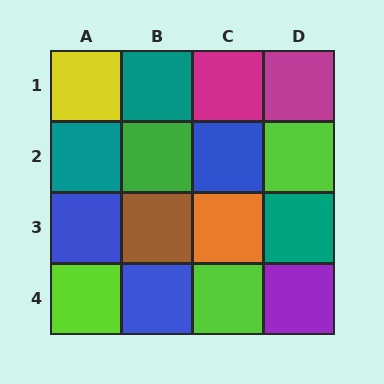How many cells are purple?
1 cell is purple.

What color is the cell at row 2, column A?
Teal.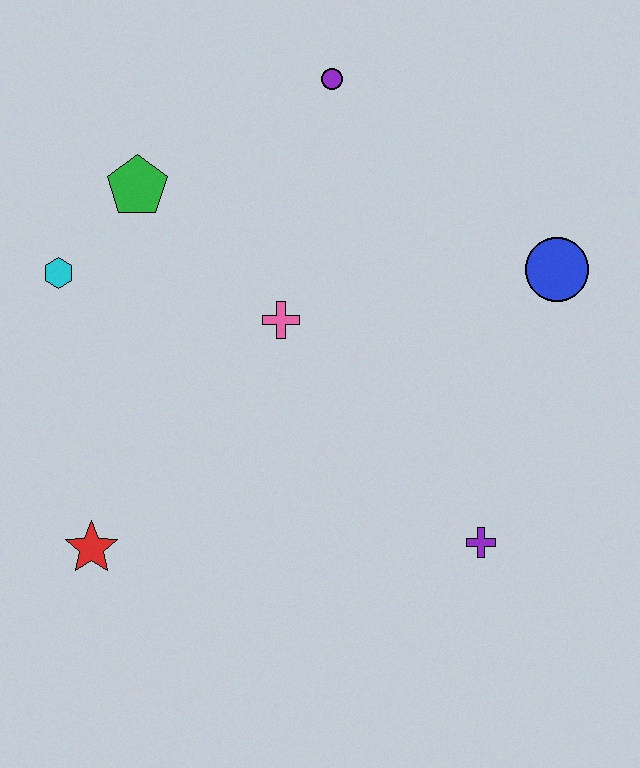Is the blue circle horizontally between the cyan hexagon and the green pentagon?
No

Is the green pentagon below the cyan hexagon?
No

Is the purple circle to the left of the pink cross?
No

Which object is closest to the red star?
The cyan hexagon is closest to the red star.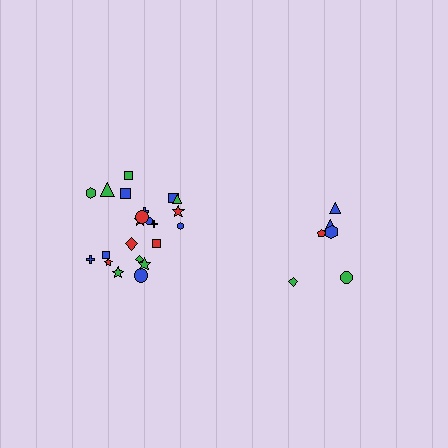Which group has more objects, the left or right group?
The left group.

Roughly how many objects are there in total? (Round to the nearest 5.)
Roughly 30 objects in total.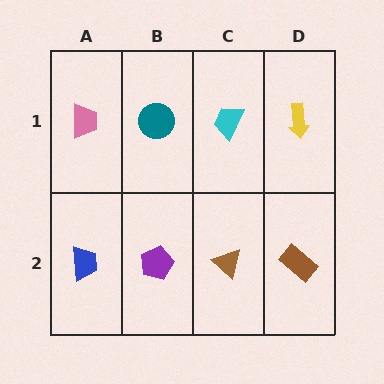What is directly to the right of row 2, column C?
A brown rectangle.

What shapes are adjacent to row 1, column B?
A purple pentagon (row 2, column B), a pink trapezoid (row 1, column A), a cyan trapezoid (row 1, column C).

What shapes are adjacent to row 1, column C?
A brown triangle (row 2, column C), a teal circle (row 1, column B), a yellow arrow (row 1, column D).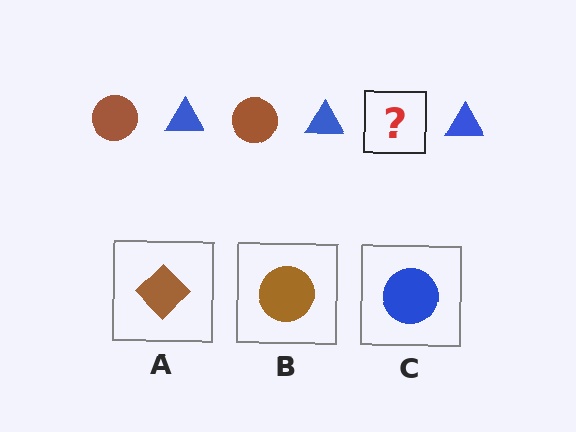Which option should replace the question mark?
Option B.